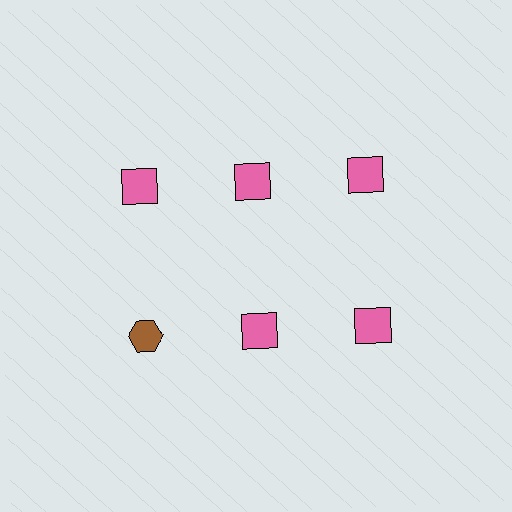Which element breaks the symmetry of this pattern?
The brown hexagon in the second row, leftmost column breaks the symmetry. All other shapes are pink squares.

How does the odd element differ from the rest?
It differs in both color (brown instead of pink) and shape (hexagon instead of square).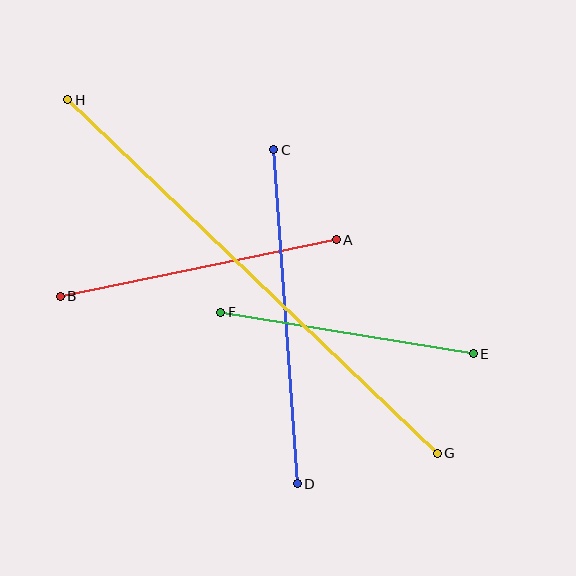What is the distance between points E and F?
The distance is approximately 256 pixels.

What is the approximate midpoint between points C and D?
The midpoint is at approximately (286, 317) pixels.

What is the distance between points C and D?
The distance is approximately 334 pixels.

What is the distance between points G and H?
The distance is approximately 512 pixels.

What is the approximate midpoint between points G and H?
The midpoint is at approximately (252, 277) pixels.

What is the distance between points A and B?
The distance is approximately 282 pixels.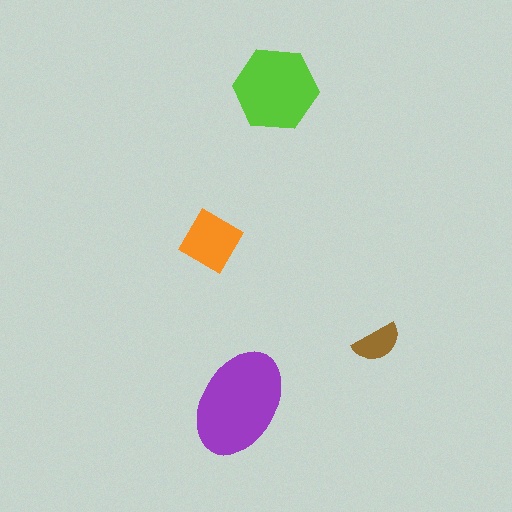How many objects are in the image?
There are 4 objects in the image.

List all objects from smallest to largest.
The brown semicircle, the orange diamond, the lime hexagon, the purple ellipse.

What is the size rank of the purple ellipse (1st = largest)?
1st.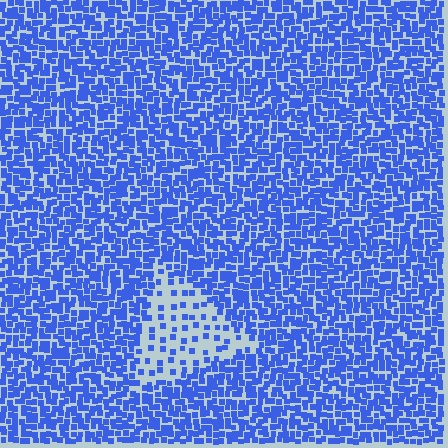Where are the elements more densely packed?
The elements are more densely packed outside the triangle boundary.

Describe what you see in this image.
The image contains small blue elements arranged at two different densities. A triangle-shaped region is visible where the elements are less densely packed than the surrounding area.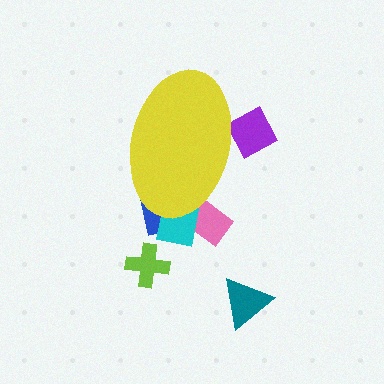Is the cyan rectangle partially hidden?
Yes, the cyan rectangle is partially hidden behind the yellow ellipse.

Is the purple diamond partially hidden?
Yes, the purple diamond is partially hidden behind the yellow ellipse.